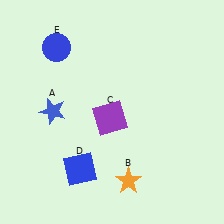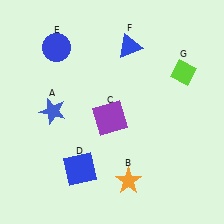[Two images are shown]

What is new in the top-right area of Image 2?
A lime diamond (G) was added in the top-right area of Image 2.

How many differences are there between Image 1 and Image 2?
There are 2 differences between the two images.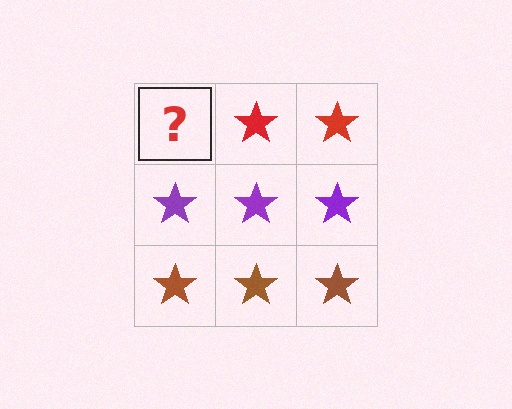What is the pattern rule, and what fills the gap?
The rule is that each row has a consistent color. The gap should be filled with a red star.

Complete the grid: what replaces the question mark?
The question mark should be replaced with a red star.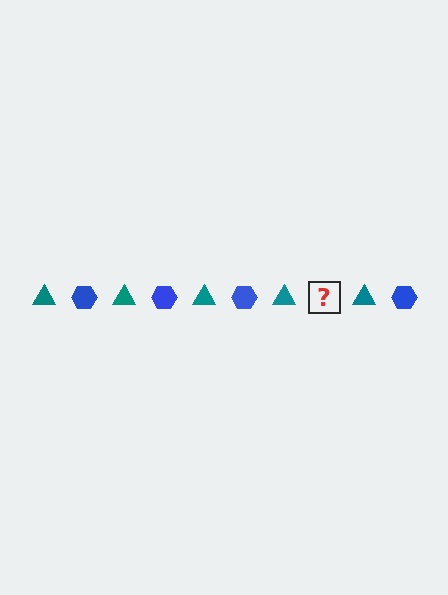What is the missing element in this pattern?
The missing element is a blue hexagon.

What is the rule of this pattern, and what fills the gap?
The rule is that the pattern alternates between teal triangle and blue hexagon. The gap should be filled with a blue hexagon.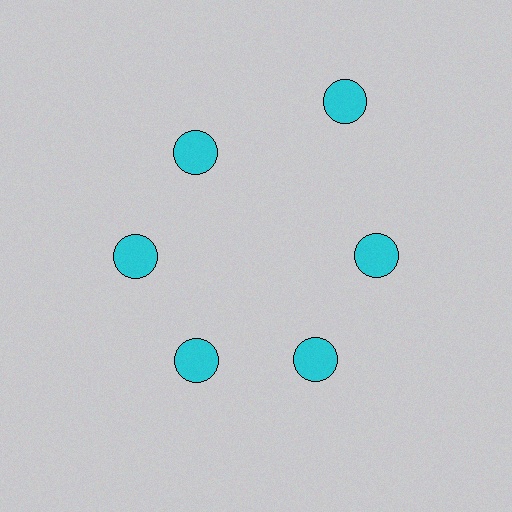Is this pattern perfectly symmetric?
No. The 6 cyan circles are arranged in a ring, but one element near the 1 o'clock position is pushed outward from the center, breaking the 6-fold rotational symmetry.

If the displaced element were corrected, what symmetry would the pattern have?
It would have 6-fold rotational symmetry — the pattern would map onto itself every 60 degrees.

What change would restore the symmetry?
The symmetry would be restored by moving it inward, back onto the ring so that all 6 circles sit at equal angles and equal distance from the center.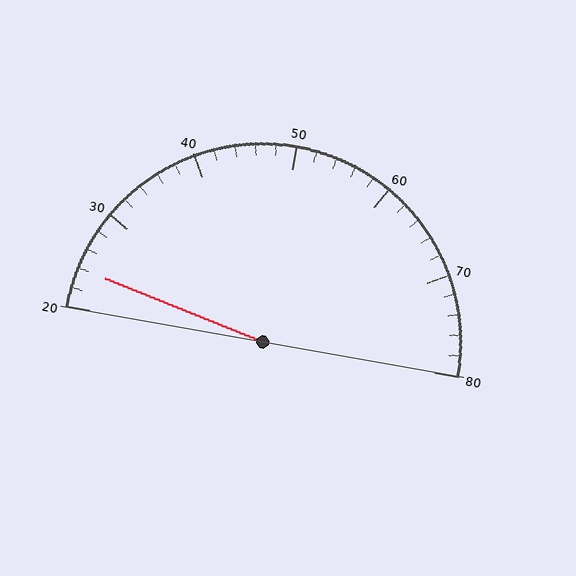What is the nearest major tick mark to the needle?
The nearest major tick mark is 20.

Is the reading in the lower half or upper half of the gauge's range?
The reading is in the lower half of the range (20 to 80).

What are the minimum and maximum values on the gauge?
The gauge ranges from 20 to 80.